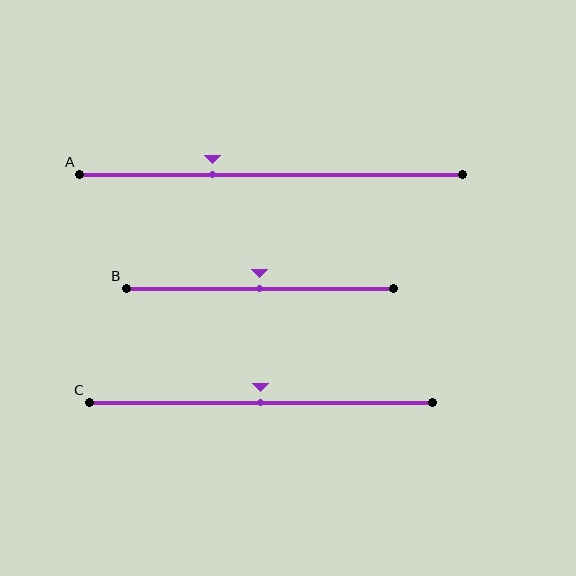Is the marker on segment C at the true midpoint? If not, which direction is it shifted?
Yes, the marker on segment C is at the true midpoint.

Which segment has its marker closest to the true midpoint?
Segment B has its marker closest to the true midpoint.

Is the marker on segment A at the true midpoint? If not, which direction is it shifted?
No, the marker on segment A is shifted to the left by about 15% of the segment length.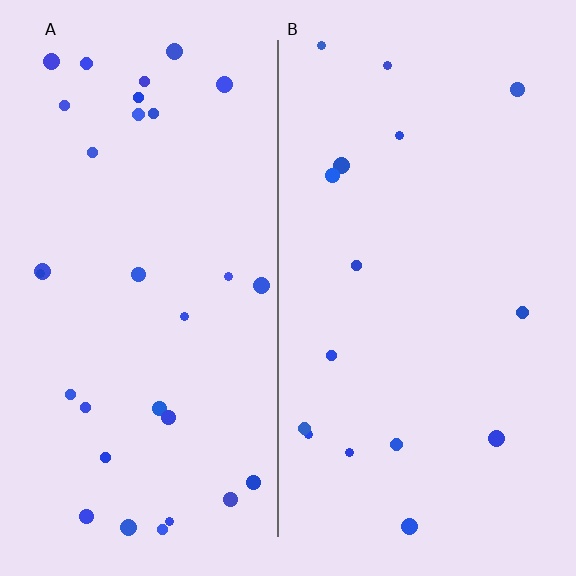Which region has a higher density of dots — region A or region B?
A (the left).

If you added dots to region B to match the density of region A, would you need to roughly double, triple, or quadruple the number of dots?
Approximately double.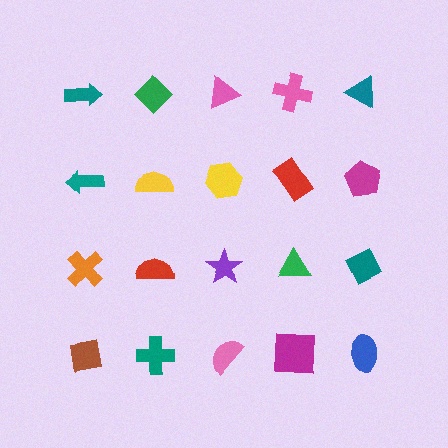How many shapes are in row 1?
5 shapes.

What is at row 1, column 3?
A pink triangle.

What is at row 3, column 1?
An orange cross.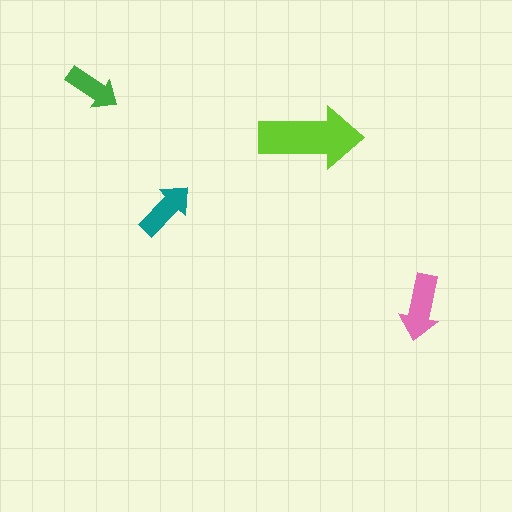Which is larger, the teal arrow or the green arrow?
The teal one.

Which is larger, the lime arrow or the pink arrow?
The lime one.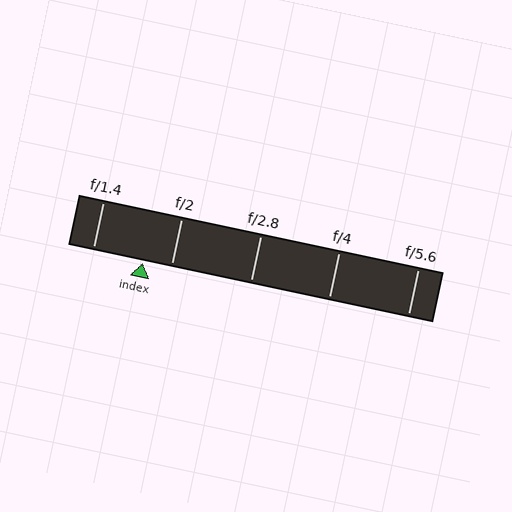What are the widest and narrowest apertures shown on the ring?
The widest aperture shown is f/1.4 and the narrowest is f/5.6.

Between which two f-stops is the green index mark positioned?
The index mark is between f/1.4 and f/2.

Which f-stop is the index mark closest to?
The index mark is closest to f/2.